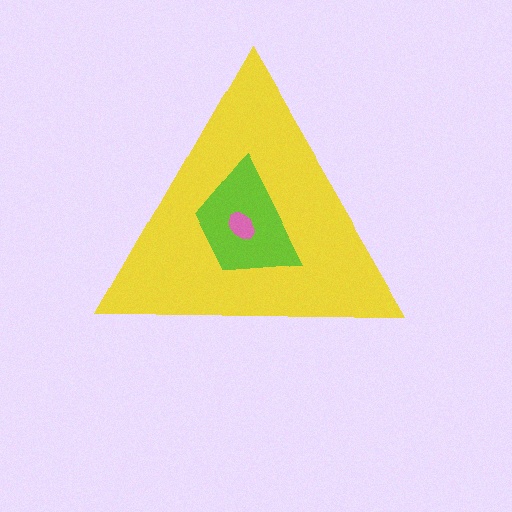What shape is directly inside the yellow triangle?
The lime trapezoid.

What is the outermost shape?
The yellow triangle.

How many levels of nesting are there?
3.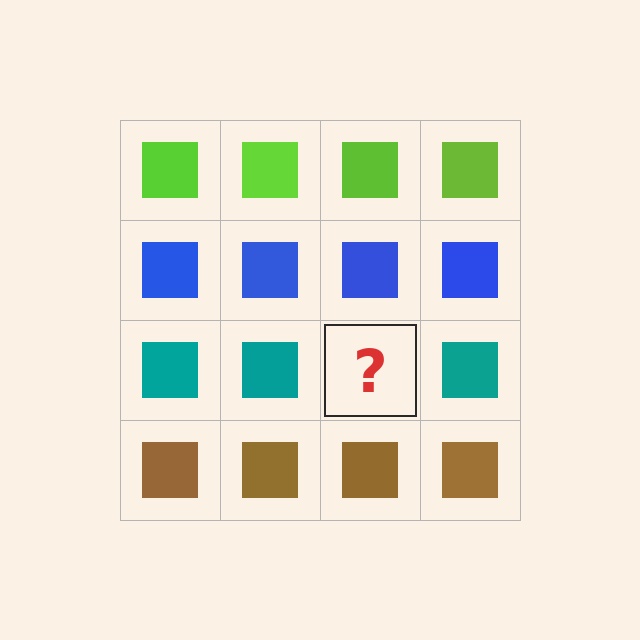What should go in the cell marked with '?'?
The missing cell should contain a teal square.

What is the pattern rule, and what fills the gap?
The rule is that each row has a consistent color. The gap should be filled with a teal square.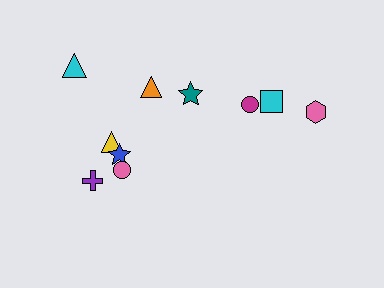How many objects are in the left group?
There are 6 objects.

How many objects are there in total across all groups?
There are 10 objects.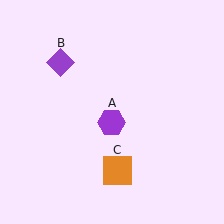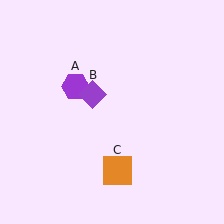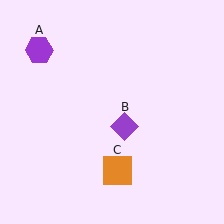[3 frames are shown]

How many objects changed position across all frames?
2 objects changed position: purple hexagon (object A), purple diamond (object B).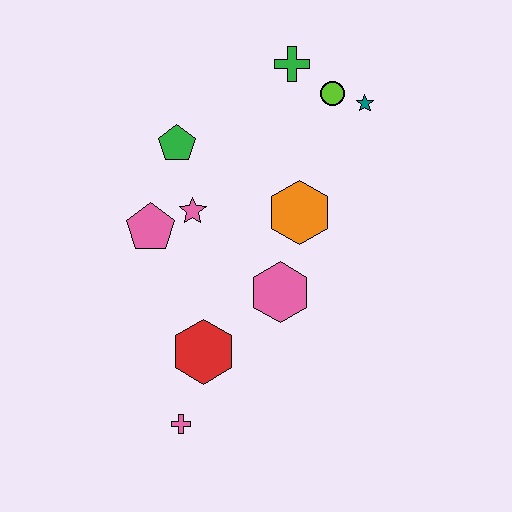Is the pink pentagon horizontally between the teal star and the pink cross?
No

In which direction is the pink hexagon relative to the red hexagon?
The pink hexagon is to the right of the red hexagon.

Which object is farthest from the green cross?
The pink cross is farthest from the green cross.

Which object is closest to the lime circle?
The teal star is closest to the lime circle.